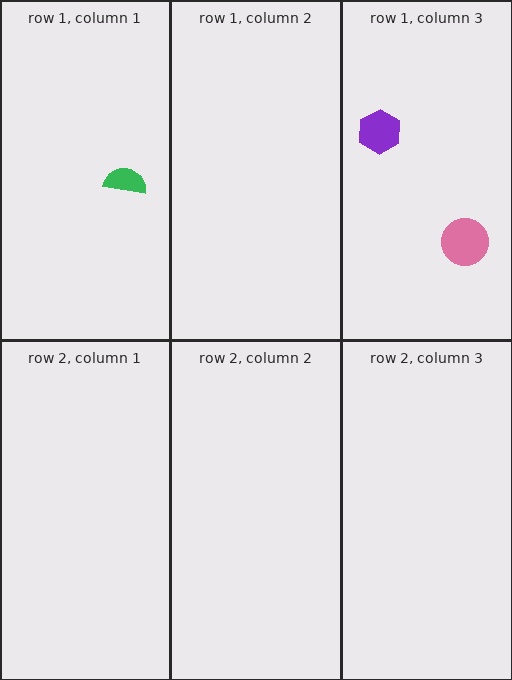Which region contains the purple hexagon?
The row 1, column 3 region.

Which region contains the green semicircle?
The row 1, column 1 region.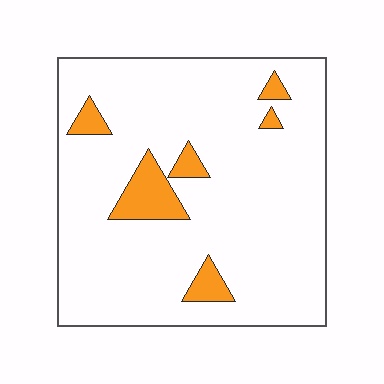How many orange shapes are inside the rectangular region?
6.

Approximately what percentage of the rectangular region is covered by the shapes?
Approximately 10%.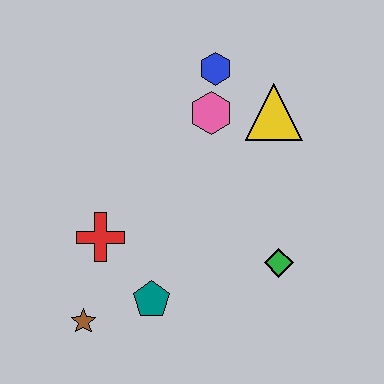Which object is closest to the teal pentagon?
The brown star is closest to the teal pentagon.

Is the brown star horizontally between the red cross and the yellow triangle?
No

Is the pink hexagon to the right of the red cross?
Yes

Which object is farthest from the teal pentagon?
The blue hexagon is farthest from the teal pentagon.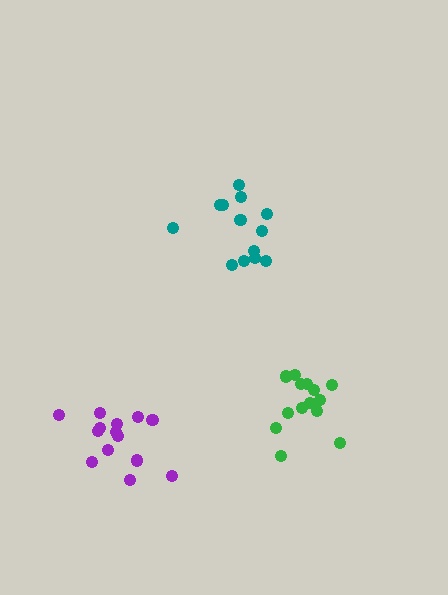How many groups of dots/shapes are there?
There are 3 groups.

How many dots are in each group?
Group 1: 13 dots, Group 2: 15 dots, Group 3: 14 dots (42 total).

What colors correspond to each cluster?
The clusters are colored: teal, purple, green.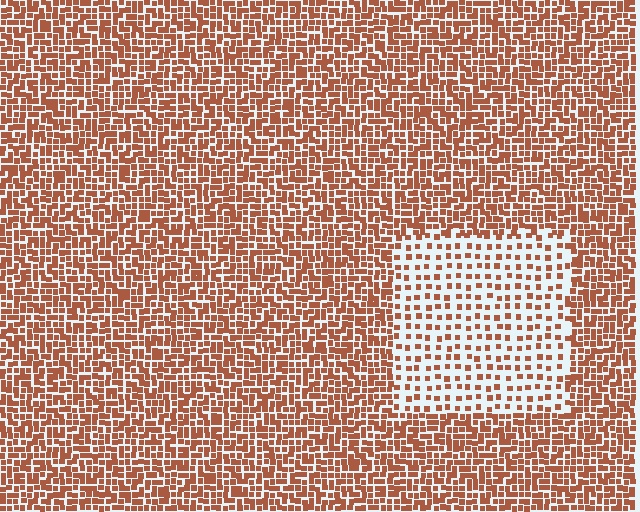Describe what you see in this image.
The image contains small brown elements arranged at two different densities. A rectangle-shaped region is visible where the elements are less densely packed than the surrounding area.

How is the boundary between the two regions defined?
The boundary is defined by a change in element density (approximately 2.4x ratio). All elements are the same color, size, and shape.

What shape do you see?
I see a rectangle.